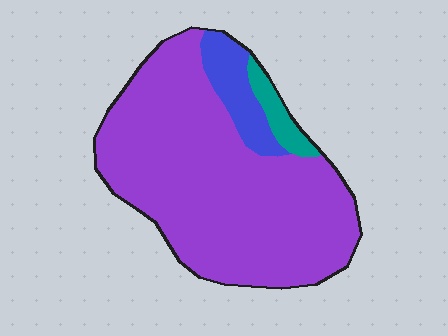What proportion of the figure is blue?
Blue covers around 10% of the figure.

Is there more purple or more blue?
Purple.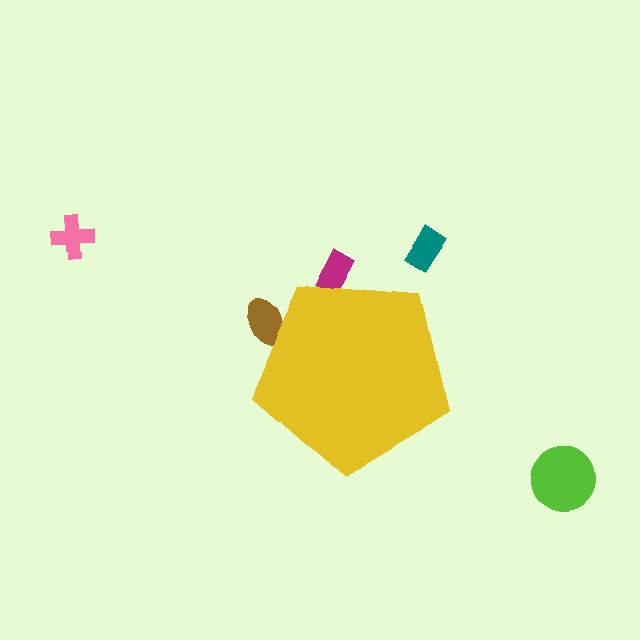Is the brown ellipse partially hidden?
Yes, the brown ellipse is partially hidden behind the yellow pentagon.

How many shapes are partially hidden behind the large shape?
2 shapes are partially hidden.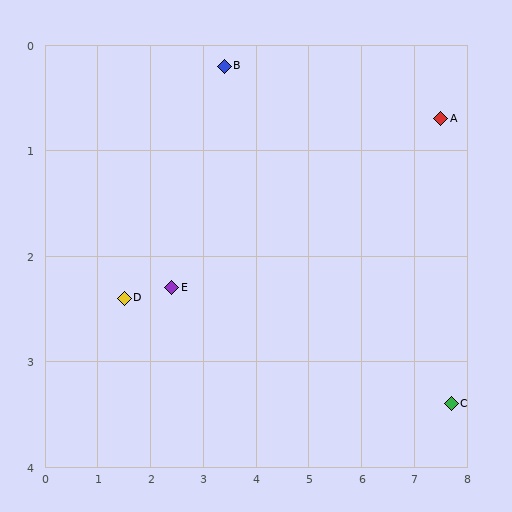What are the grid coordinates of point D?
Point D is at approximately (1.5, 2.4).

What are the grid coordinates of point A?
Point A is at approximately (7.5, 0.7).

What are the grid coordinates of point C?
Point C is at approximately (7.7, 3.4).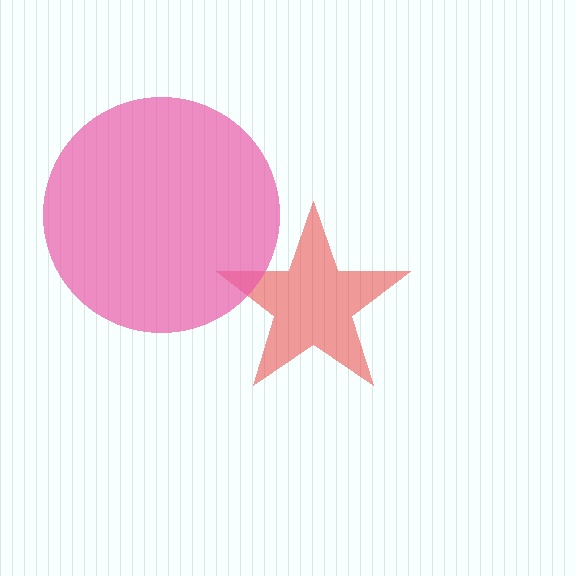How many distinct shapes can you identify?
There are 2 distinct shapes: a red star, a pink circle.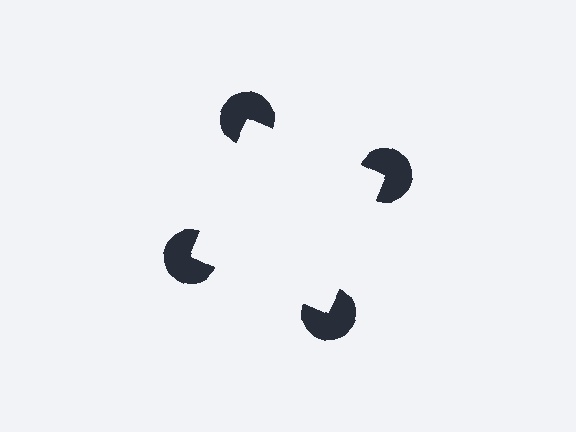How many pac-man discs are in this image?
There are 4 — one at each vertex of the illusory square.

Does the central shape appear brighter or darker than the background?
It typically appears slightly brighter than the background, even though no actual brightness change is drawn.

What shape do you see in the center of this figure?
An illusory square — its edges are inferred from the aligned wedge cuts in the pac-man discs, not physically drawn.